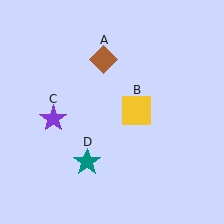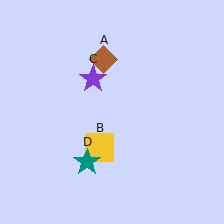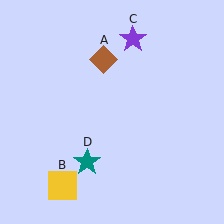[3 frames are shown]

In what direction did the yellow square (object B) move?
The yellow square (object B) moved down and to the left.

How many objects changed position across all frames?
2 objects changed position: yellow square (object B), purple star (object C).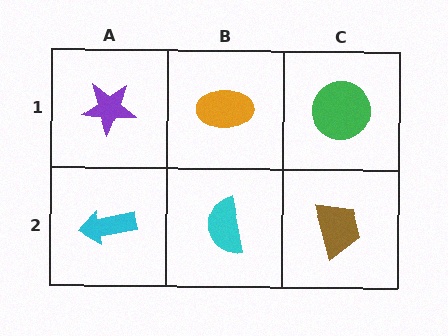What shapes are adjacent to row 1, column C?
A brown trapezoid (row 2, column C), an orange ellipse (row 1, column B).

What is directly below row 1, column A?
A cyan arrow.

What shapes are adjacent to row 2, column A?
A purple star (row 1, column A), a cyan semicircle (row 2, column B).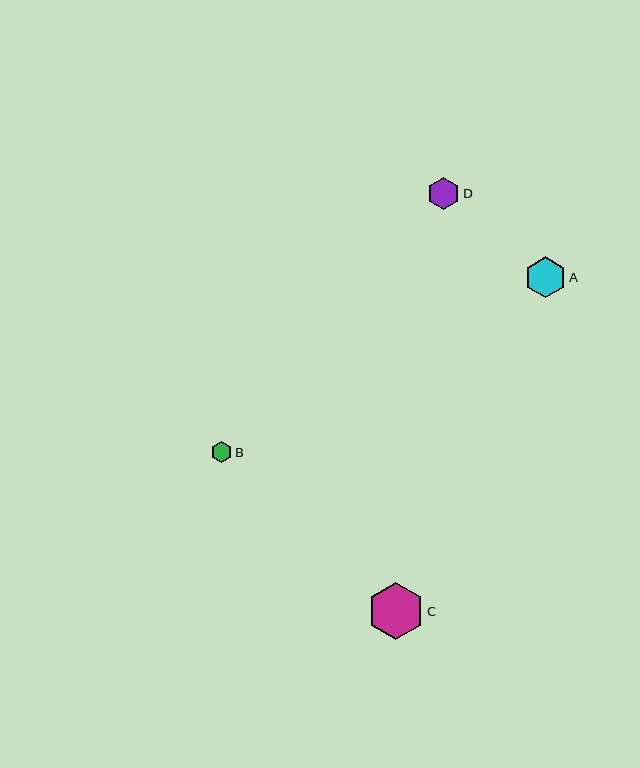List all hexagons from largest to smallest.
From largest to smallest: C, A, D, B.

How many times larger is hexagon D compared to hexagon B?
Hexagon D is approximately 1.5 times the size of hexagon B.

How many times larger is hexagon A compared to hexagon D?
Hexagon A is approximately 1.3 times the size of hexagon D.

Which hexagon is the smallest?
Hexagon B is the smallest with a size of approximately 21 pixels.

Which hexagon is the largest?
Hexagon C is the largest with a size of approximately 57 pixels.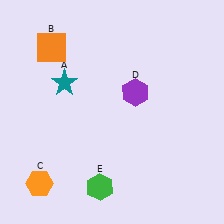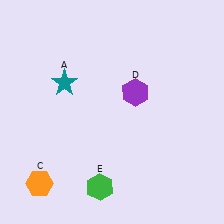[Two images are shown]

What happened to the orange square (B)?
The orange square (B) was removed in Image 2. It was in the top-left area of Image 1.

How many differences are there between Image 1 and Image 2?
There is 1 difference between the two images.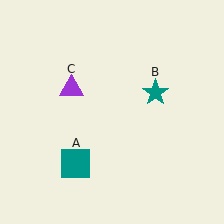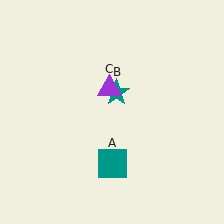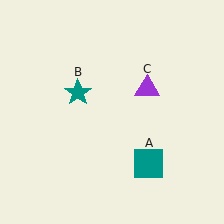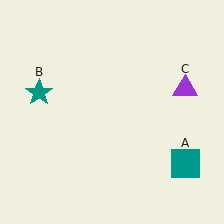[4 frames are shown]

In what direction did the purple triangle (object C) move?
The purple triangle (object C) moved right.